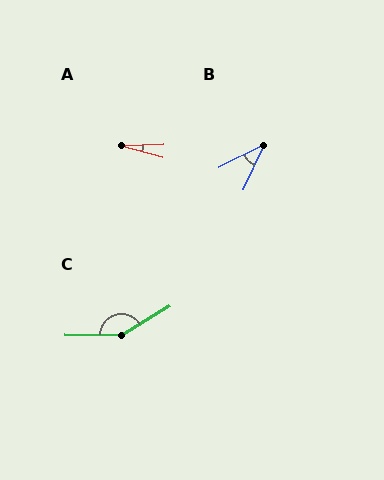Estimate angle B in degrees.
Approximately 39 degrees.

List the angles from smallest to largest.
A (17°), B (39°), C (148°).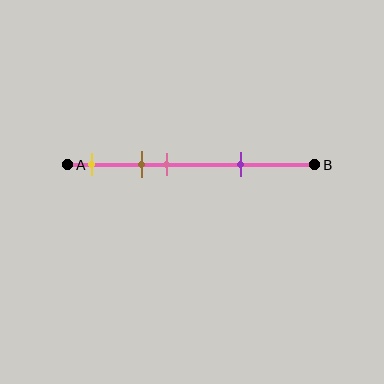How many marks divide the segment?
There are 4 marks dividing the segment.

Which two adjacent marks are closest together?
The brown and pink marks are the closest adjacent pair.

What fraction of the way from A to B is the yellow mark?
The yellow mark is approximately 10% (0.1) of the way from A to B.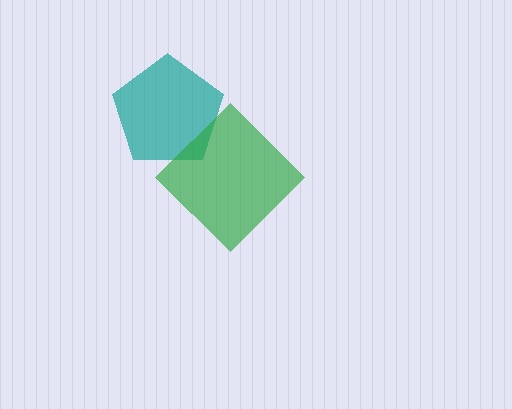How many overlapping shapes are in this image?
There are 2 overlapping shapes in the image.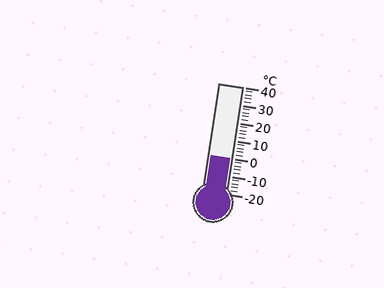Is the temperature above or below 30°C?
The temperature is below 30°C.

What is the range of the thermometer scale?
The thermometer scale ranges from -20°C to 40°C.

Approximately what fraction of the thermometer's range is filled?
The thermometer is filled to approximately 35% of its range.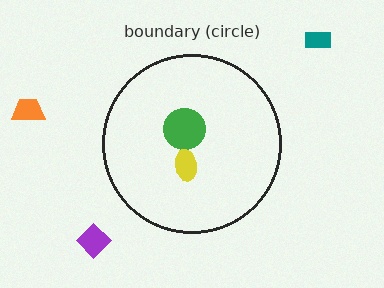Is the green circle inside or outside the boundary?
Inside.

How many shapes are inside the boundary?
2 inside, 3 outside.